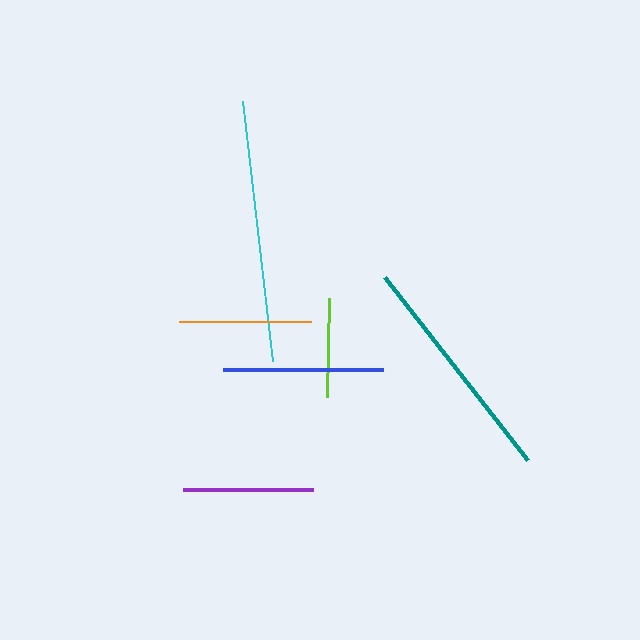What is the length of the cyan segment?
The cyan segment is approximately 262 pixels long.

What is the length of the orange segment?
The orange segment is approximately 131 pixels long.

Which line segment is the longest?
The cyan line is the longest at approximately 262 pixels.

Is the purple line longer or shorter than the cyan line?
The cyan line is longer than the purple line.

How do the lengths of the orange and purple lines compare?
The orange and purple lines are approximately the same length.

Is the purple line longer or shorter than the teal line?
The teal line is longer than the purple line.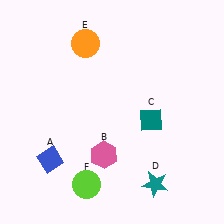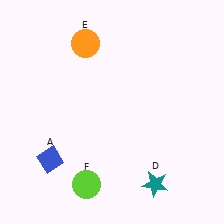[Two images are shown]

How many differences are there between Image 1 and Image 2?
There are 2 differences between the two images.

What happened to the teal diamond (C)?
The teal diamond (C) was removed in Image 2. It was in the bottom-right area of Image 1.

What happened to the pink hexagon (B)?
The pink hexagon (B) was removed in Image 2. It was in the bottom-left area of Image 1.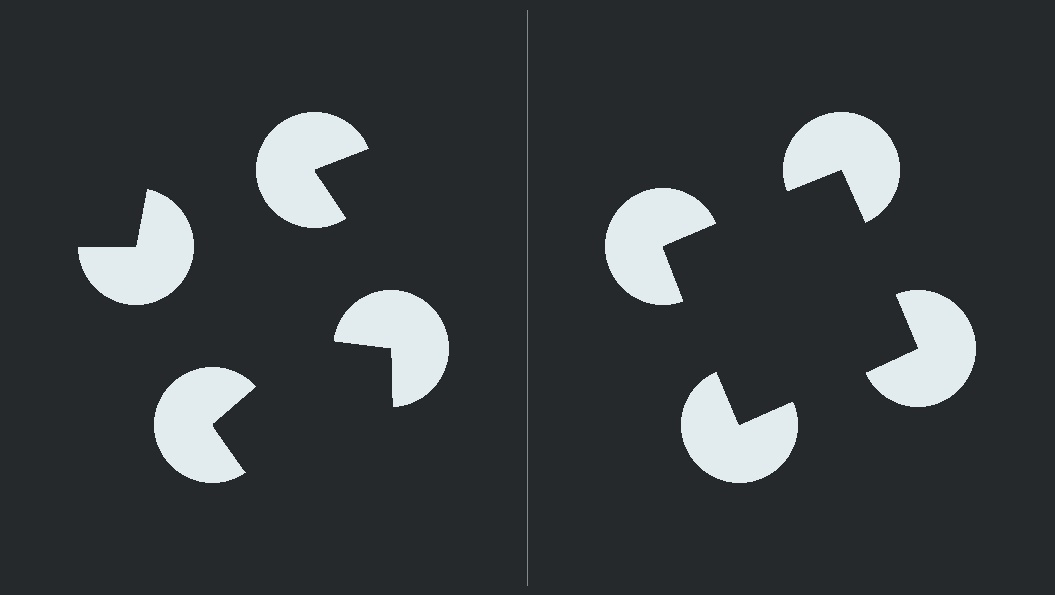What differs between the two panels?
The pac-man discs are positioned identically on both sides; only the wedge orientations differ. On the right they align to a square; on the left they are misaligned.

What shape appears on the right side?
An illusory square.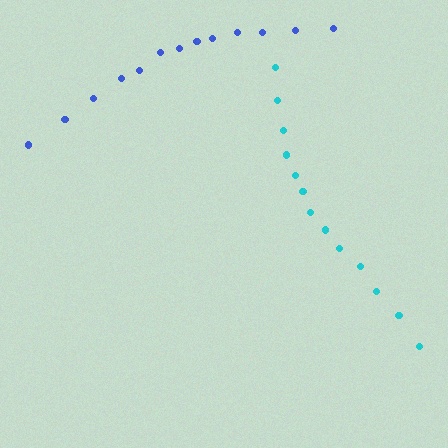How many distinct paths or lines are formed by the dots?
There are 2 distinct paths.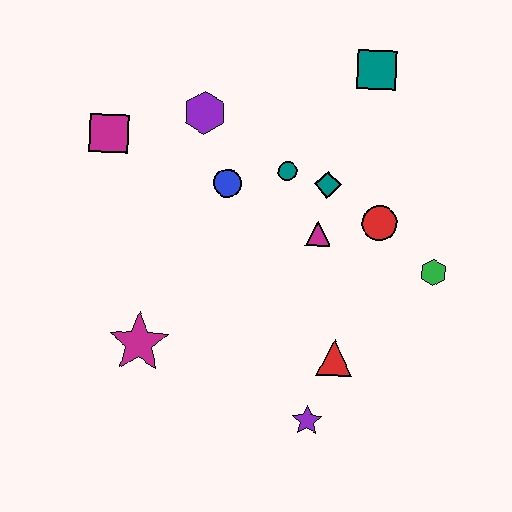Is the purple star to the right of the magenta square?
Yes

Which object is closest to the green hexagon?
The red circle is closest to the green hexagon.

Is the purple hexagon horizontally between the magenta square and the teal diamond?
Yes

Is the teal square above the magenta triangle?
Yes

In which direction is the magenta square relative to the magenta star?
The magenta square is above the magenta star.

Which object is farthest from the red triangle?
The magenta square is farthest from the red triangle.